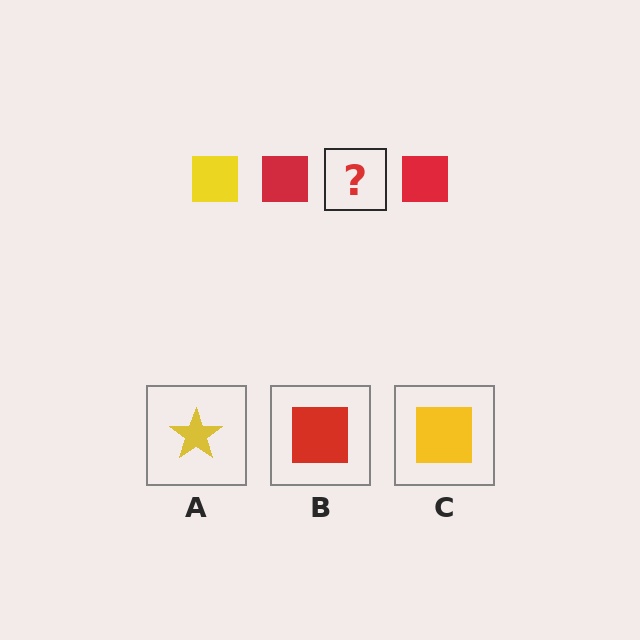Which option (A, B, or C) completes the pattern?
C.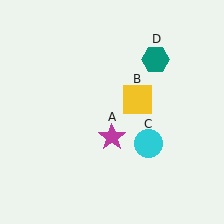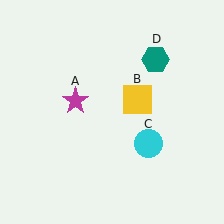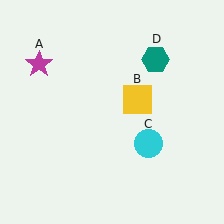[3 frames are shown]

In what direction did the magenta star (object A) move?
The magenta star (object A) moved up and to the left.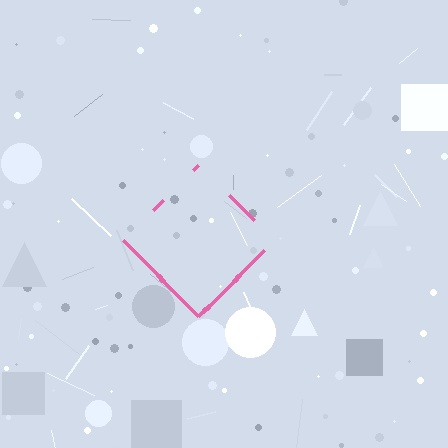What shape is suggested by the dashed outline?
The dashed outline suggests a diamond.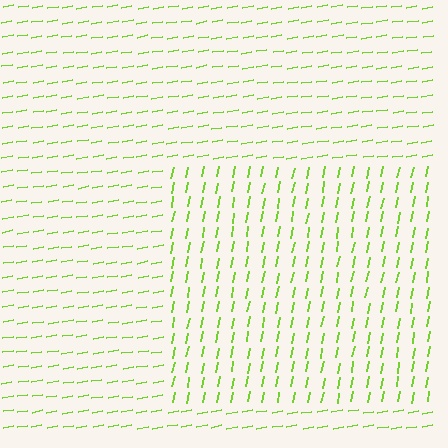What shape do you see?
I see a rectangle.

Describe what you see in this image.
The image is filled with small lime line segments. A rectangle region in the image has lines oriented differently from the surrounding lines, creating a visible texture boundary.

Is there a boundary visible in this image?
Yes, there is a texture boundary formed by a change in line orientation.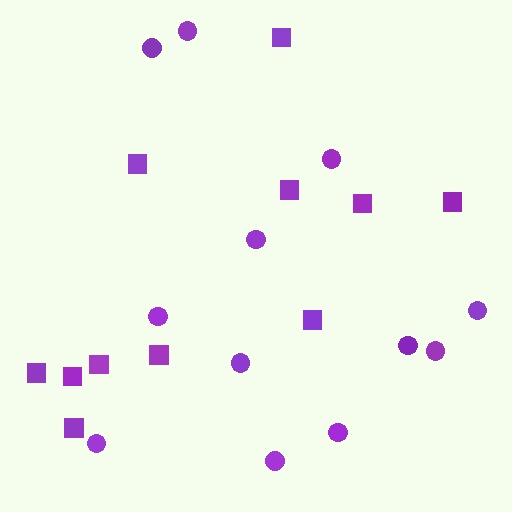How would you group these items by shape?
There are 2 groups: one group of squares (11) and one group of circles (12).